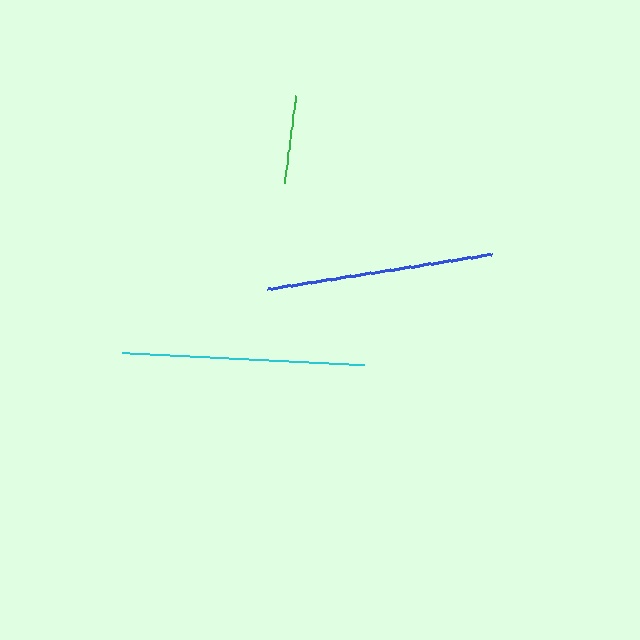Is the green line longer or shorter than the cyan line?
The cyan line is longer than the green line.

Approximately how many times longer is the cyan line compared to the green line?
The cyan line is approximately 2.8 times the length of the green line.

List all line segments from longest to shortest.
From longest to shortest: cyan, blue, green.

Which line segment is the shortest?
The green line is the shortest at approximately 88 pixels.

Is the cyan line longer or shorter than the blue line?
The cyan line is longer than the blue line.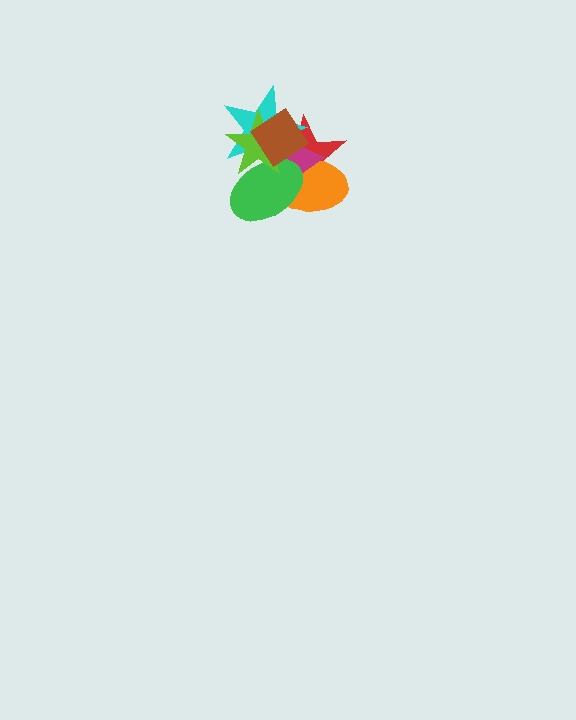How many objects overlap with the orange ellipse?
6 objects overlap with the orange ellipse.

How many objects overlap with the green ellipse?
6 objects overlap with the green ellipse.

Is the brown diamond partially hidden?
No, no other shape covers it.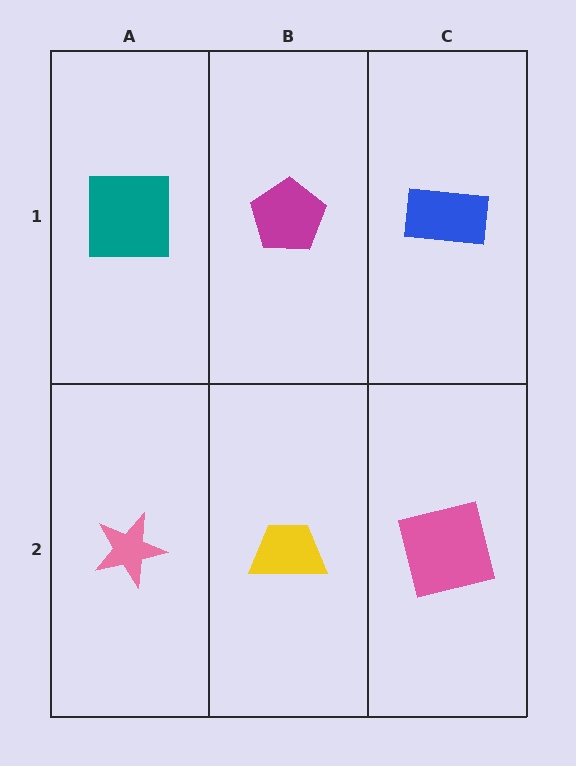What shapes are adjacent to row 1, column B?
A yellow trapezoid (row 2, column B), a teal square (row 1, column A), a blue rectangle (row 1, column C).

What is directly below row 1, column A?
A pink star.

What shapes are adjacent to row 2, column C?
A blue rectangle (row 1, column C), a yellow trapezoid (row 2, column B).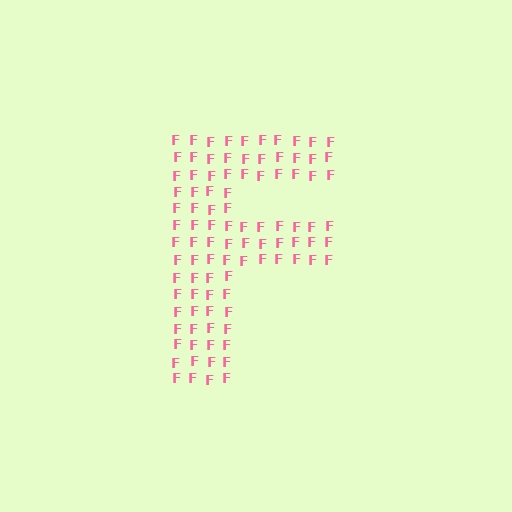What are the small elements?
The small elements are letter F's.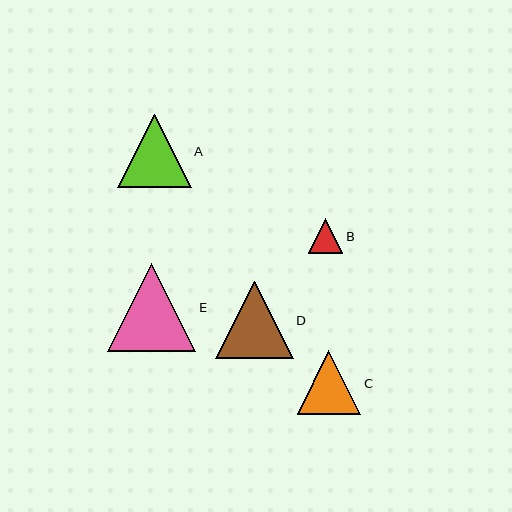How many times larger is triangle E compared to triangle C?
Triangle E is approximately 1.4 times the size of triangle C.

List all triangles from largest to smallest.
From largest to smallest: E, D, A, C, B.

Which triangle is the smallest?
Triangle B is the smallest with a size of approximately 35 pixels.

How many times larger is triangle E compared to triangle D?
Triangle E is approximately 1.1 times the size of triangle D.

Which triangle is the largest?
Triangle E is the largest with a size of approximately 88 pixels.